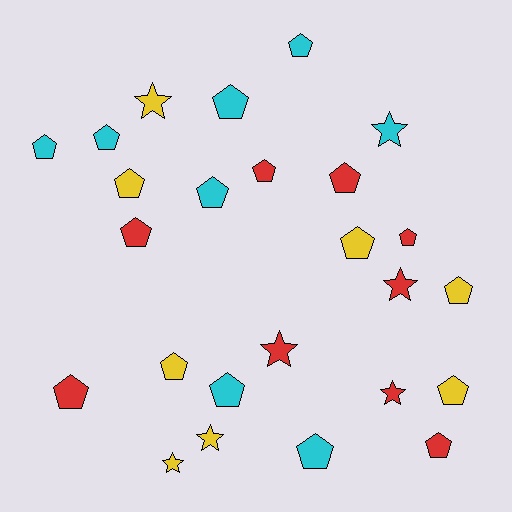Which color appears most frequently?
Red, with 9 objects.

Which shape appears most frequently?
Pentagon, with 18 objects.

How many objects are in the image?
There are 25 objects.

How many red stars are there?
There are 3 red stars.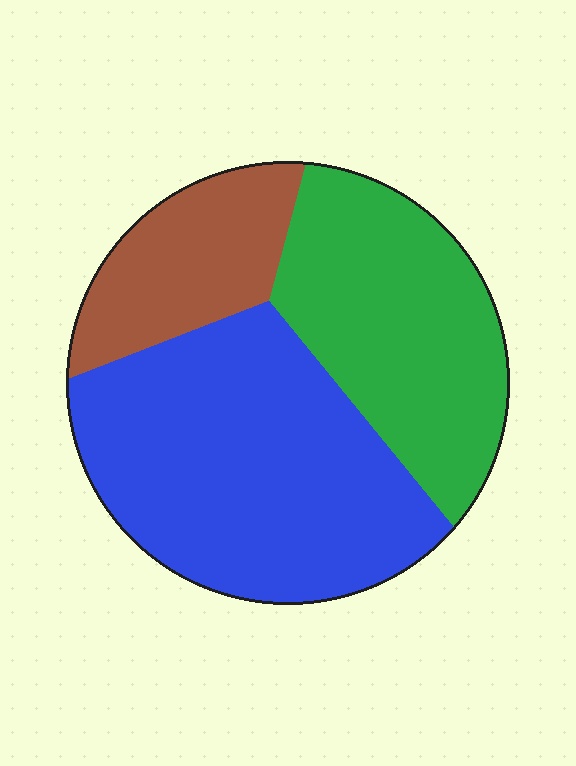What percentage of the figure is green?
Green takes up about one third (1/3) of the figure.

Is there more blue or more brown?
Blue.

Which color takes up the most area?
Blue, at roughly 50%.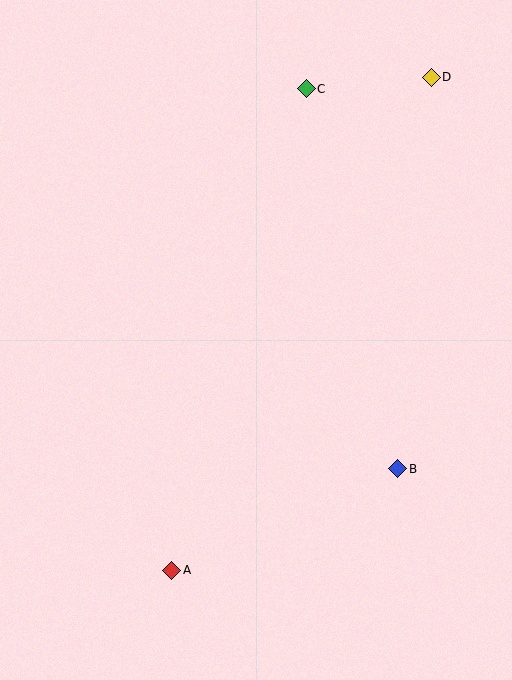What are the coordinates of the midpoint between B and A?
The midpoint between B and A is at (285, 519).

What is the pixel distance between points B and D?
The distance between B and D is 393 pixels.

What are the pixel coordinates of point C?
Point C is at (306, 89).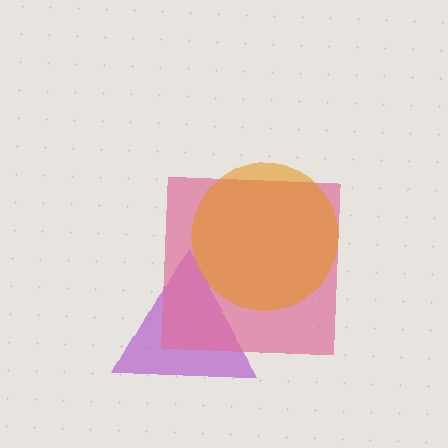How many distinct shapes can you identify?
There are 3 distinct shapes: a purple triangle, a pink square, an orange circle.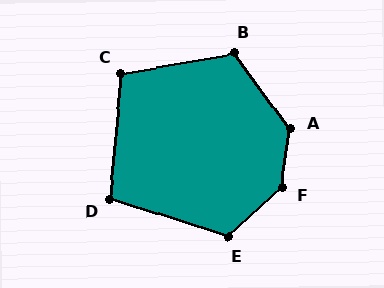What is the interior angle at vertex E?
Approximately 120 degrees (obtuse).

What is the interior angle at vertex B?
Approximately 117 degrees (obtuse).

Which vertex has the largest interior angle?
F, at approximately 141 degrees.